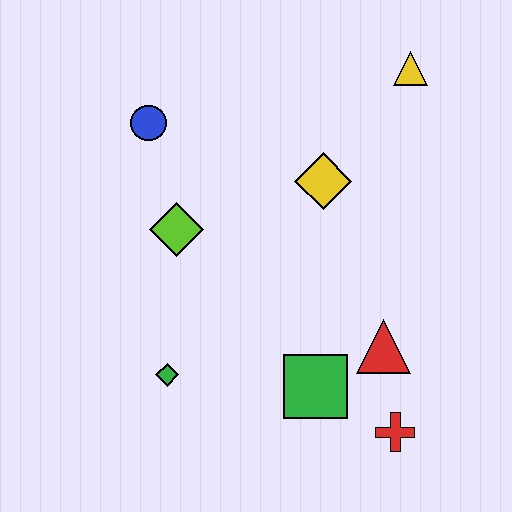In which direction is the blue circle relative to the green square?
The blue circle is above the green square.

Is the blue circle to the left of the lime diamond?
Yes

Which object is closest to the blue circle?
The lime diamond is closest to the blue circle.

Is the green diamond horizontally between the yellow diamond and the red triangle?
No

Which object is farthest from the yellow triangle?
The green diamond is farthest from the yellow triangle.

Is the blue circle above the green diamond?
Yes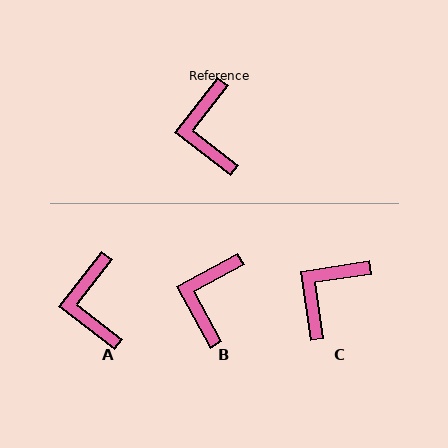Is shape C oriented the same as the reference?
No, it is off by about 44 degrees.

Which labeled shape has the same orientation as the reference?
A.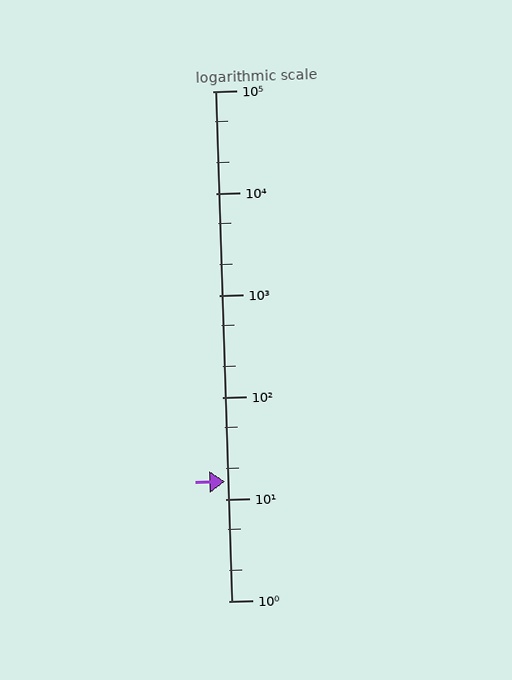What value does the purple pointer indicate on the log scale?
The pointer indicates approximately 15.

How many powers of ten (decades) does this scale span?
The scale spans 5 decades, from 1 to 100000.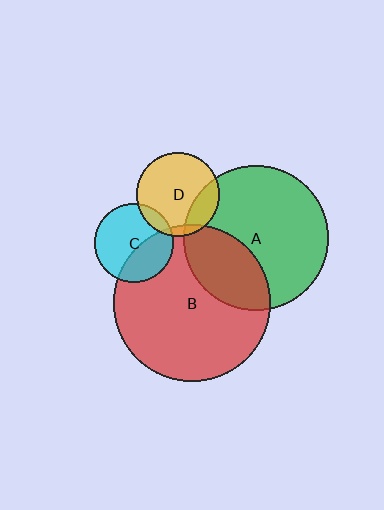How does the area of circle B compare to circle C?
Approximately 3.9 times.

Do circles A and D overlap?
Yes.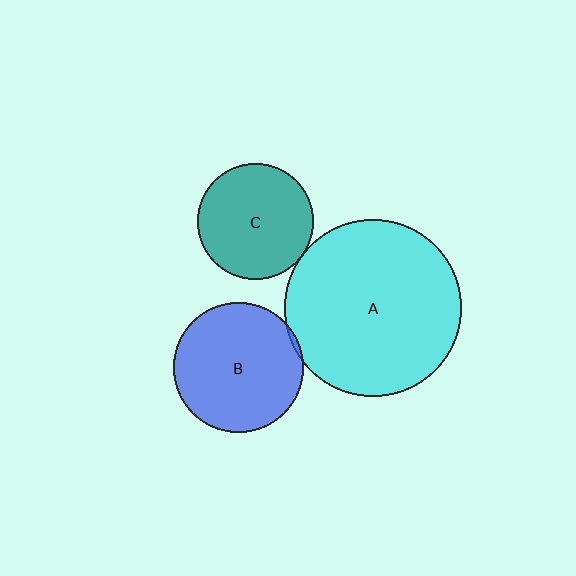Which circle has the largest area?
Circle A (cyan).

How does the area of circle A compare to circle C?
Approximately 2.3 times.